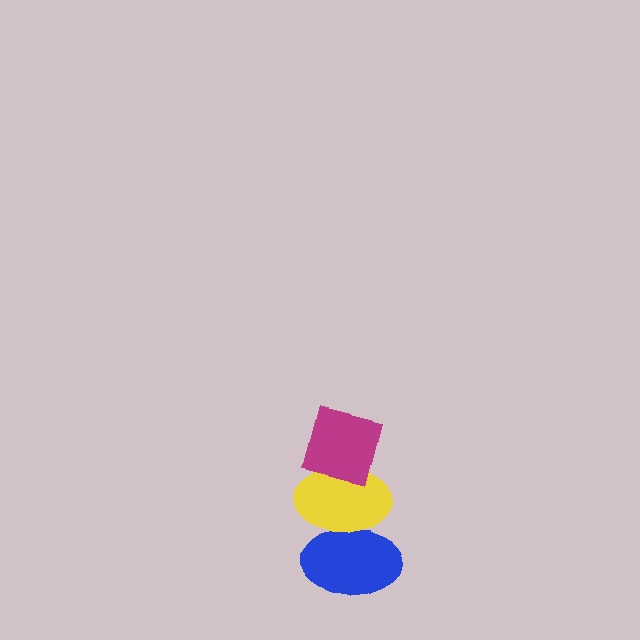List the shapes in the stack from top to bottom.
From top to bottom: the magenta square, the yellow ellipse, the blue ellipse.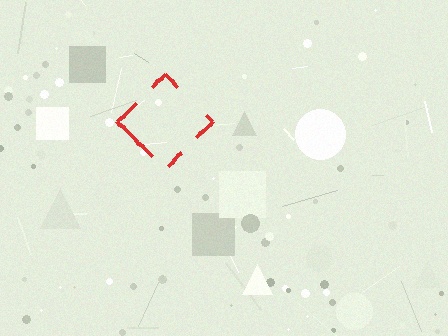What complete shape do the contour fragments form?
The contour fragments form a diamond.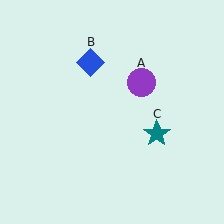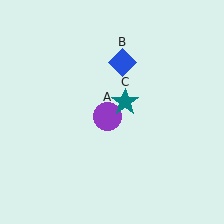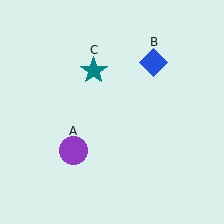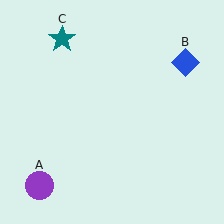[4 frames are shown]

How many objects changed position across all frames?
3 objects changed position: purple circle (object A), blue diamond (object B), teal star (object C).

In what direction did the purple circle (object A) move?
The purple circle (object A) moved down and to the left.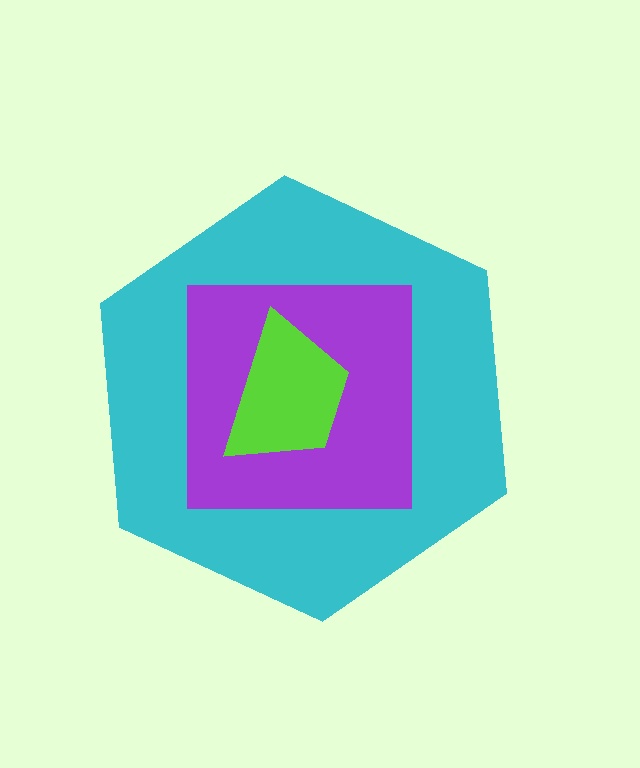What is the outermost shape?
The cyan hexagon.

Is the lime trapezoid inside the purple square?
Yes.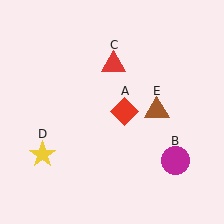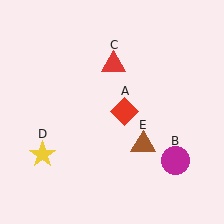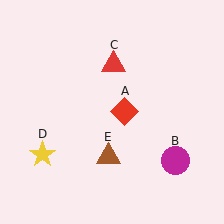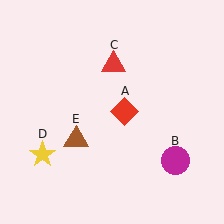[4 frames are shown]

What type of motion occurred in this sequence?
The brown triangle (object E) rotated clockwise around the center of the scene.